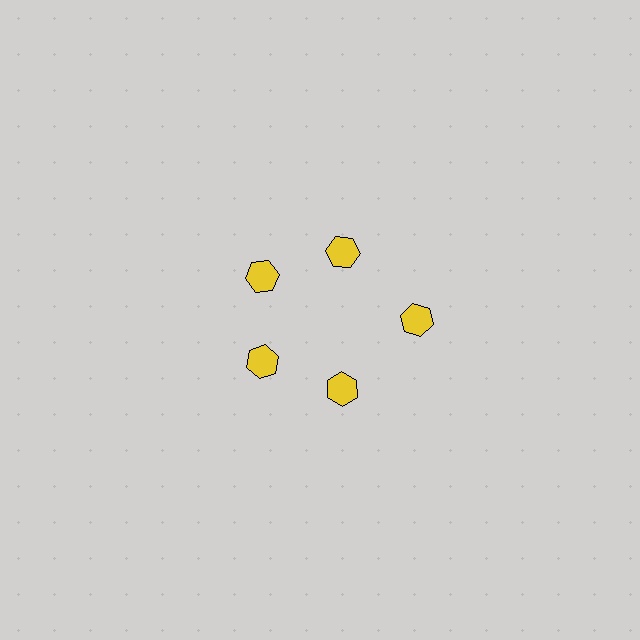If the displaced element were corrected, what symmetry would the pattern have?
It would have 5-fold rotational symmetry — the pattern would map onto itself every 72 degrees.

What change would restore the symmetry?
The symmetry would be restored by moving it inward, back onto the ring so that all 5 hexagons sit at equal angles and equal distance from the center.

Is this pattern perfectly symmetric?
No. The 5 yellow hexagons are arranged in a ring, but one element near the 3 o'clock position is pushed outward from the center, breaking the 5-fold rotational symmetry.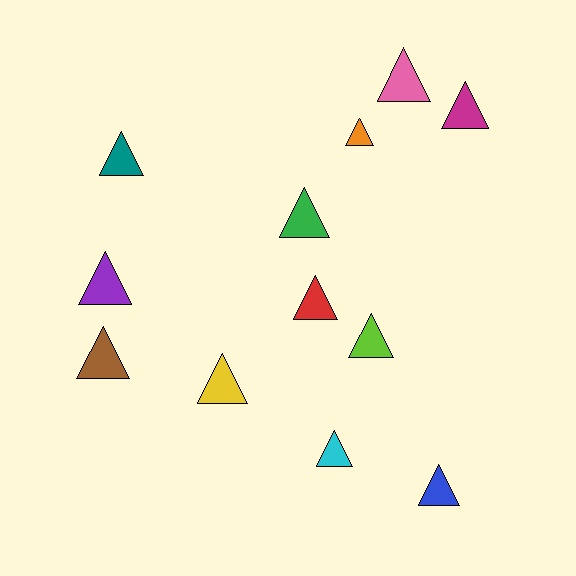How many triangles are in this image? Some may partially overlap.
There are 12 triangles.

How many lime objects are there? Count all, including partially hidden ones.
There is 1 lime object.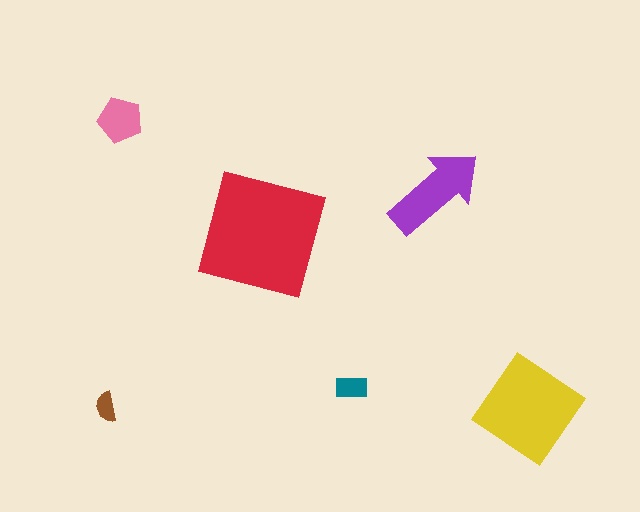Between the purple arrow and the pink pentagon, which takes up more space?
The purple arrow.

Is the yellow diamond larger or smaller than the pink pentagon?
Larger.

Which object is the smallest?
The brown semicircle.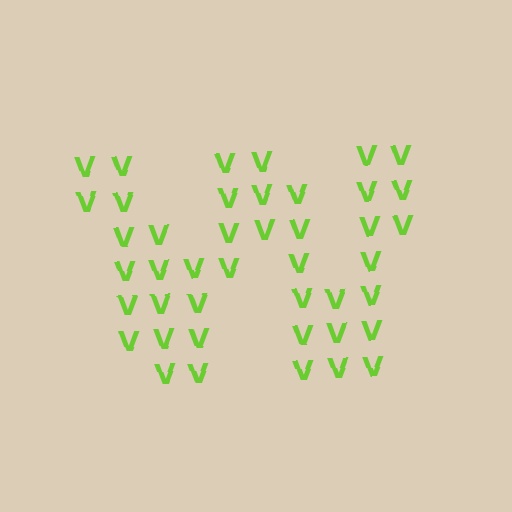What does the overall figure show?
The overall figure shows the letter W.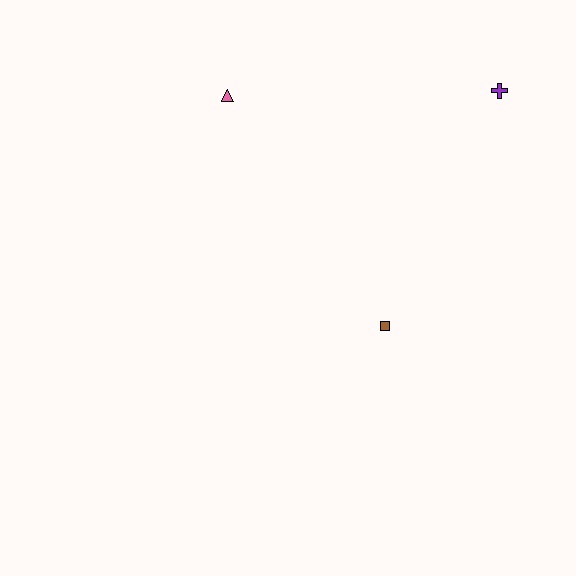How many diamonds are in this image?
There are no diamonds.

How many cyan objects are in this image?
There are no cyan objects.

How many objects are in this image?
There are 3 objects.